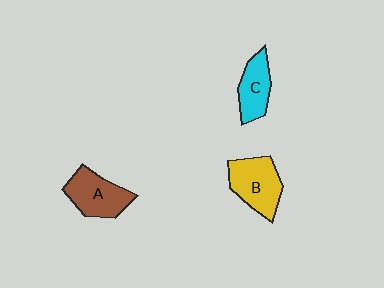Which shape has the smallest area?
Shape C (cyan).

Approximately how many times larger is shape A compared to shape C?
Approximately 1.3 times.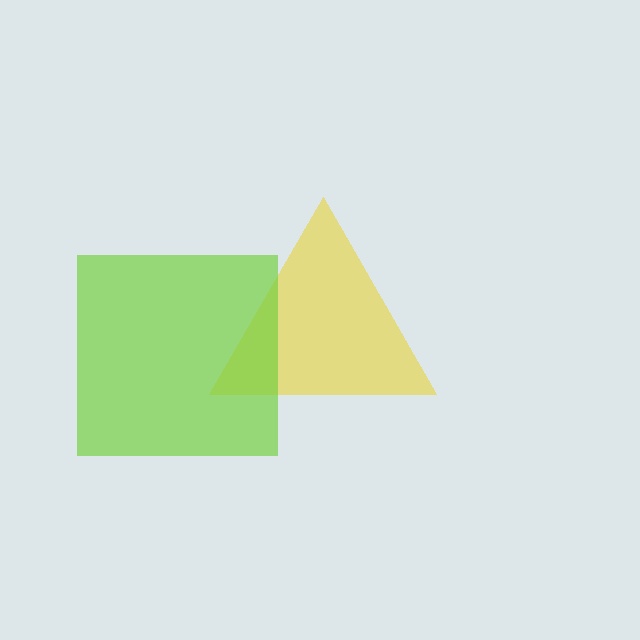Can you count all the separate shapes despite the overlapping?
Yes, there are 2 separate shapes.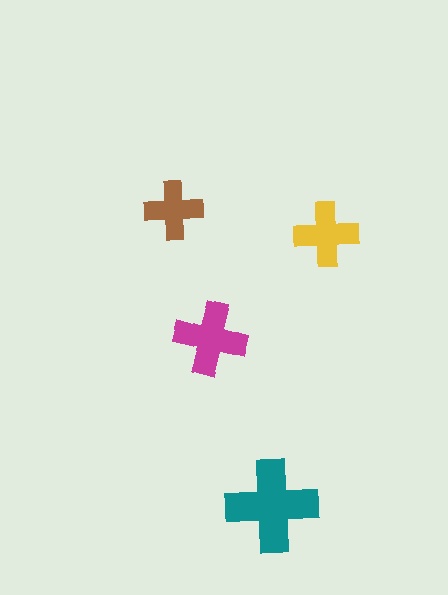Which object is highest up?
The brown cross is topmost.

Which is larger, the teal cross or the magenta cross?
The teal one.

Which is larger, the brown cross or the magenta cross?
The magenta one.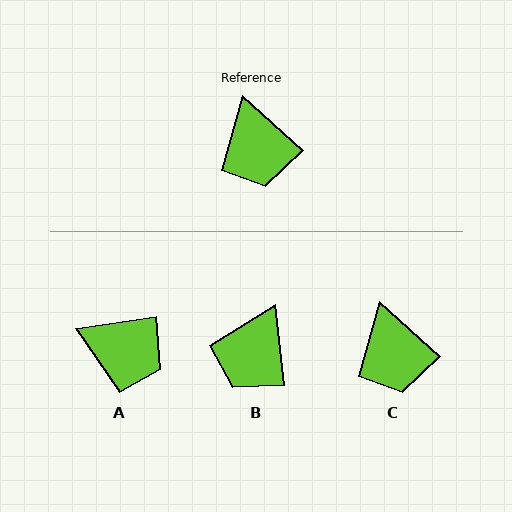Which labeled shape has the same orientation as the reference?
C.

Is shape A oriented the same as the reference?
No, it is off by about 50 degrees.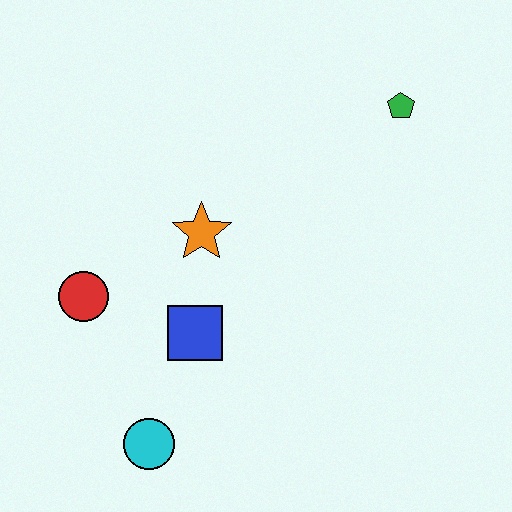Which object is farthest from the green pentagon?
The cyan circle is farthest from the green pentagon.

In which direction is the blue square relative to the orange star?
The blue square is below the orange star.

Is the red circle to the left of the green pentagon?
Yes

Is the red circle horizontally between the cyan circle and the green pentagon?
No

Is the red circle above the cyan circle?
Yes